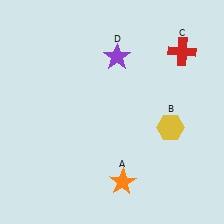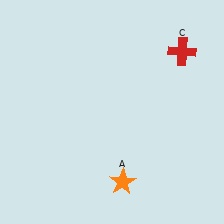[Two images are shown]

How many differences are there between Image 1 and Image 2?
There are 2 differences between the two images.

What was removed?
The purple star (D), the yellow hexagon (B) were removed in Image 2.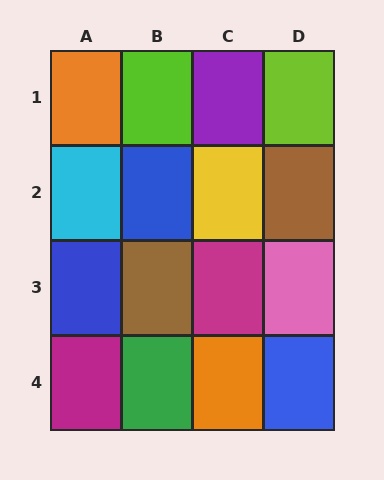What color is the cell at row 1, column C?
Purple.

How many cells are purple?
1 cell is purple.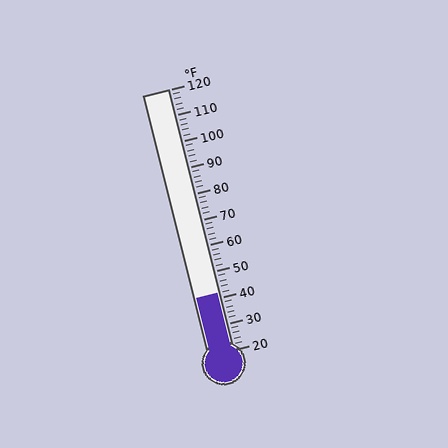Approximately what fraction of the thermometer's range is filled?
The thermometer is filled to approximately 20% of its range.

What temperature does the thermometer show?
The thermometer shows approximately 42°F.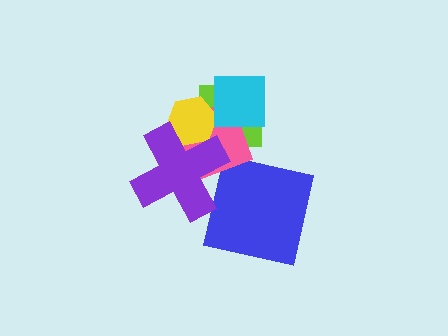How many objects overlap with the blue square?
0 objects overlap with the blue square.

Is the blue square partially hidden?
No, no other shape covers it.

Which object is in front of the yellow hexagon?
The purple cross is in front of the yellow hexagon.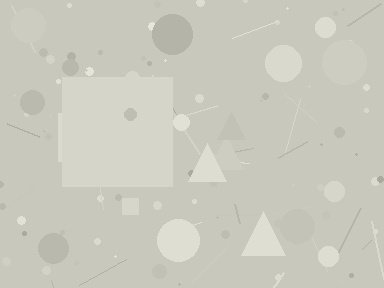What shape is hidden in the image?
A square is hidden in the image.